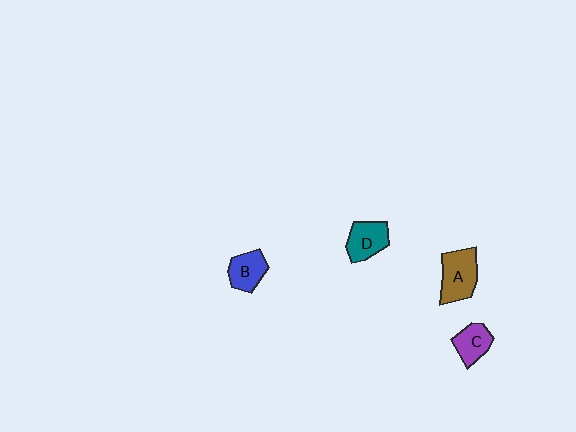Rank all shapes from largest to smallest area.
From largest to smallest: A (brown), D (teal), B (blue), C (purple).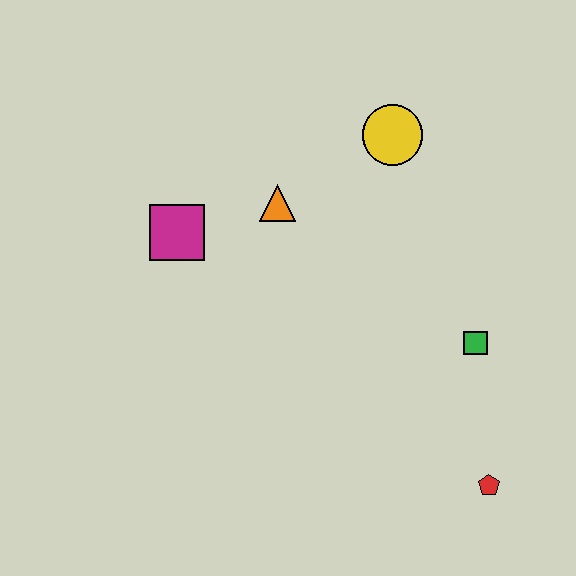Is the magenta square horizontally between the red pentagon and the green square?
No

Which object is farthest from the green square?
The magenta square is farthest from the green square.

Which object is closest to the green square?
The red pentagon is closest to the green square.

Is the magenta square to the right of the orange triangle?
No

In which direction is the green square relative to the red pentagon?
The green square is above the red pentagon.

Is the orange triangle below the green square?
No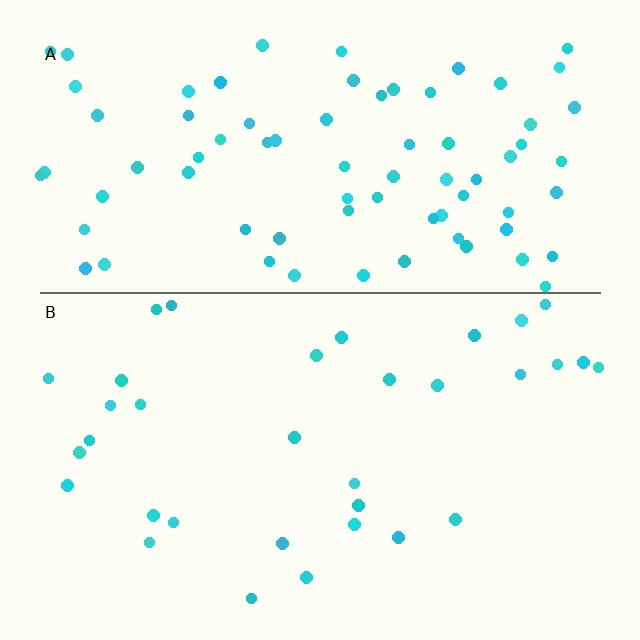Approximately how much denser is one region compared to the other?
Approximately 2.4× — region A over region B.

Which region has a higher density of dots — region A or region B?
A (the top).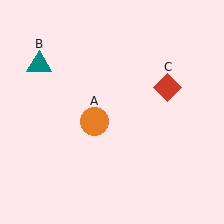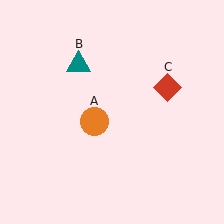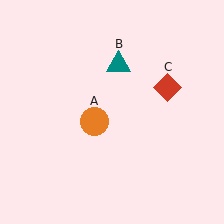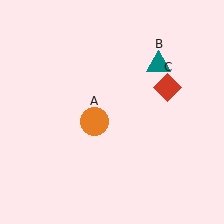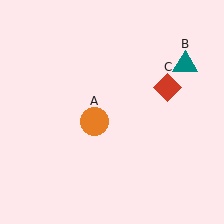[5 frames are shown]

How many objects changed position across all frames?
1 object changed position: teal triangle (object B).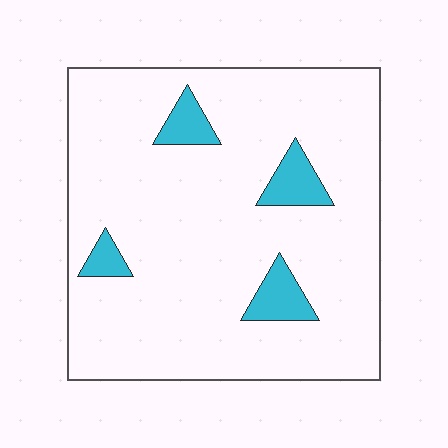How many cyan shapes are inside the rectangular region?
4.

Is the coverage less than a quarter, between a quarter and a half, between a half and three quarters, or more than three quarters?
Less than a quarter.